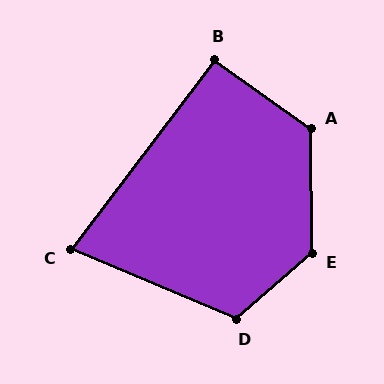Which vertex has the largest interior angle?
E, at approximately 131 degrees.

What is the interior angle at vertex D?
Approximately 116 degrees (obtuse).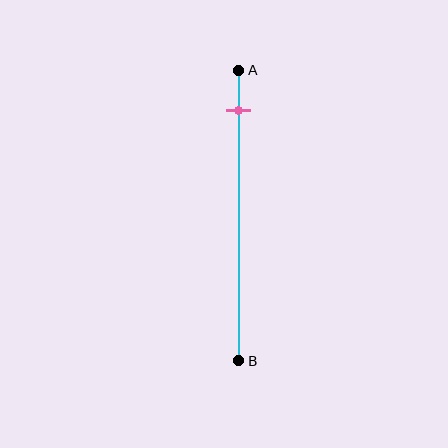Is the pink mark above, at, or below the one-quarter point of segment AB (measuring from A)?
The pink mark is above the one-quarter point of segment AB.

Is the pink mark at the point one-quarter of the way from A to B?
No, the mark is at about 15% from A, not at the 25% one-quarter point.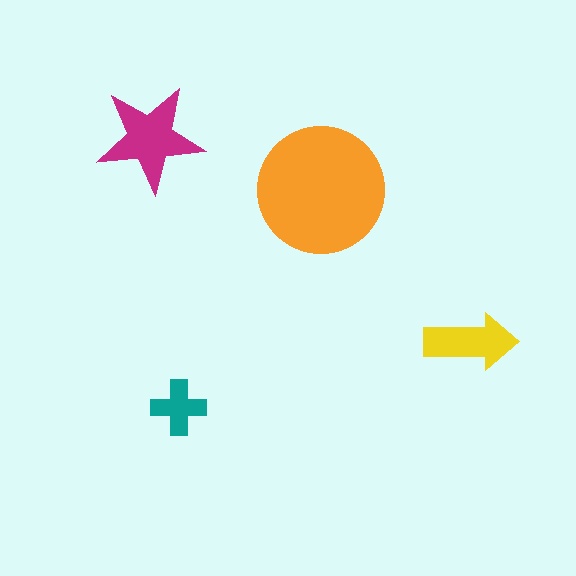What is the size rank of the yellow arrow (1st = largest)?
3rd.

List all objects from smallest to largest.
The teal cross, the yellow arrow, the magenta star, the orange circle.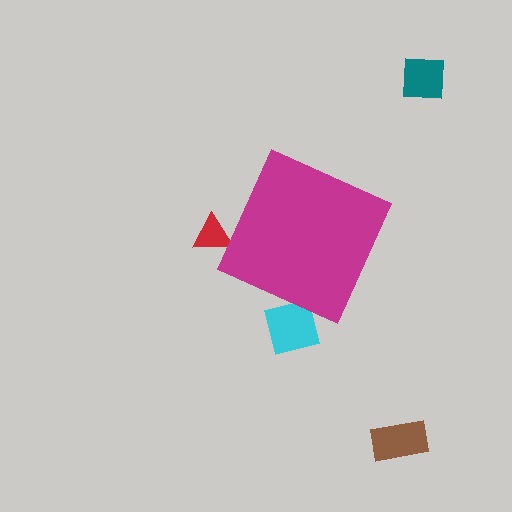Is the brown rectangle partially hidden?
No, the brown rectangle is fully visible.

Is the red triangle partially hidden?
Yes, the red triangle is partially hidden behind the magenta diamond.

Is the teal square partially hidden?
No, the teal square is fully visible.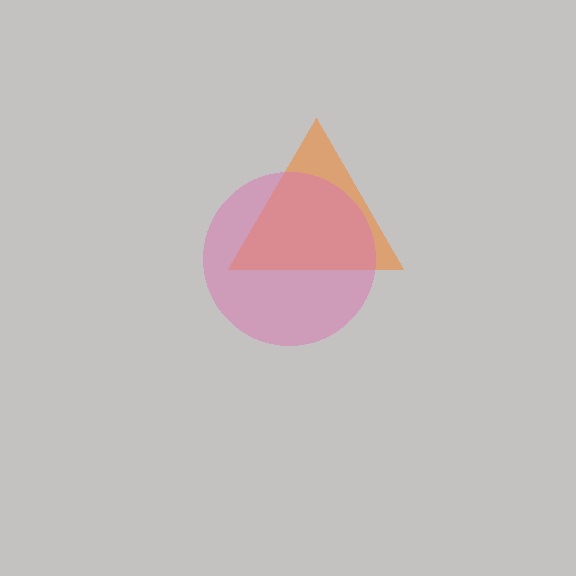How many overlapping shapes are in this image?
There are 2 overlapping shapes in the image.